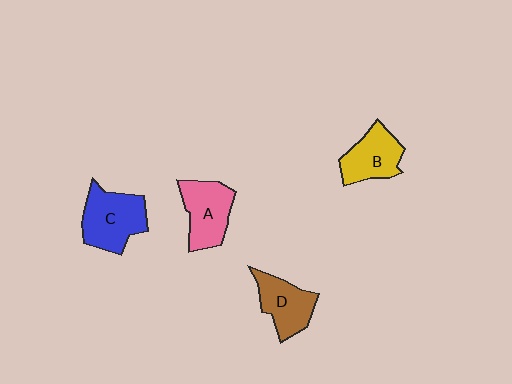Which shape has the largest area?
Shape C (blue).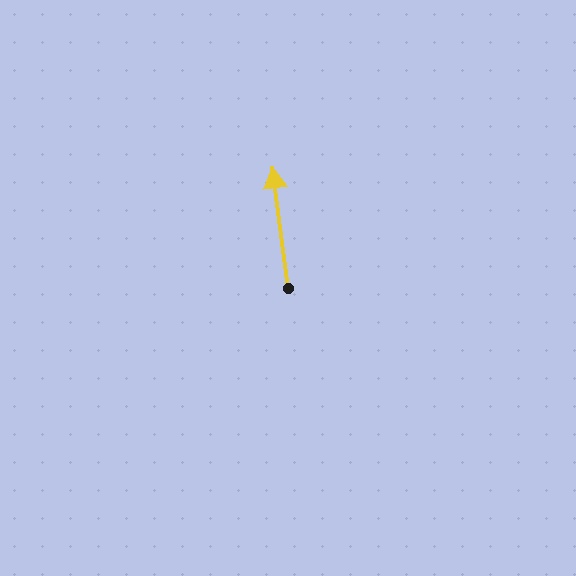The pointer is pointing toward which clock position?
Roughly 12 o'clock.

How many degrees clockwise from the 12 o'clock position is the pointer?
Approximately 353 degrees.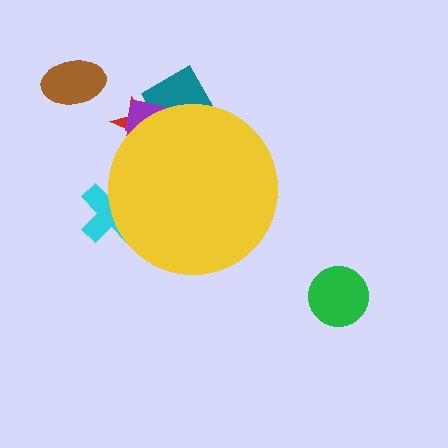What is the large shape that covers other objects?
A yellow circle.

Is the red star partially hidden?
Yes, the red star is partially hidden behind the yellow circle.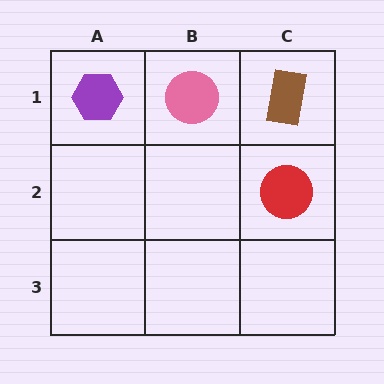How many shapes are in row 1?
3 shapes.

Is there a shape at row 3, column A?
No, that cell is empty.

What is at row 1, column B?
A pink circle.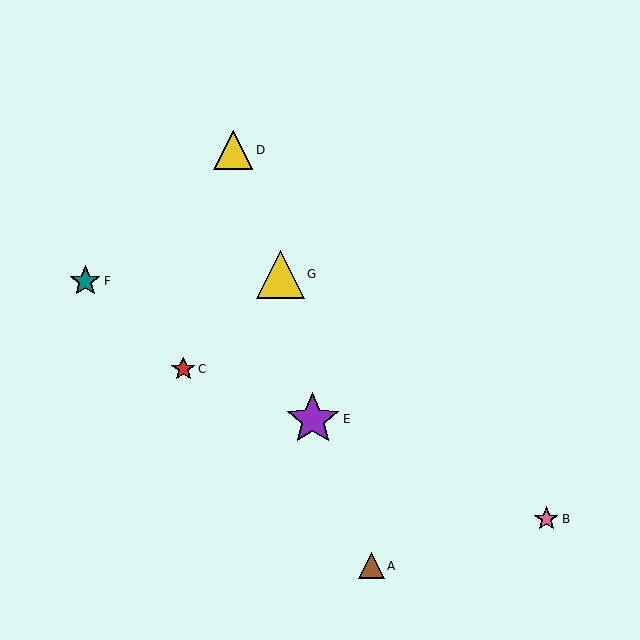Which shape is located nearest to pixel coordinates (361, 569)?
The brown triangle (labeled A) at (371, 566) is nearest to that location.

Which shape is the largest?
The purple star (labeled E) is the largest.